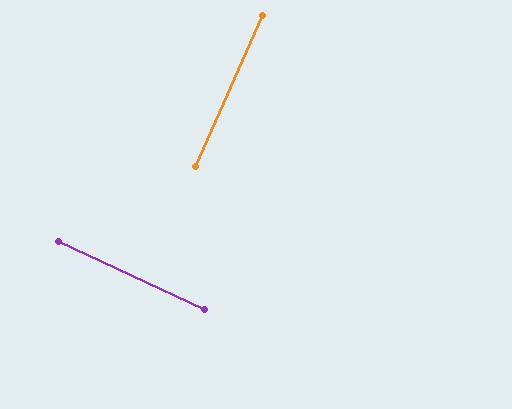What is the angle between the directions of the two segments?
Approximately 89 degrees.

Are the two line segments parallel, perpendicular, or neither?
Perpendicular — they meet at approximately 89°.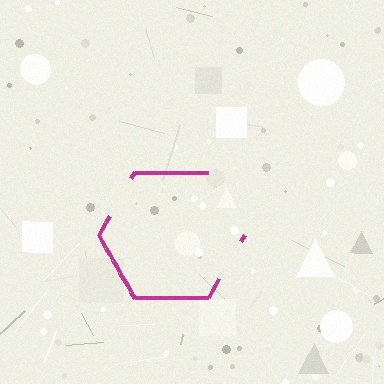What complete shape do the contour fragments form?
The contour fragments form a hexagon.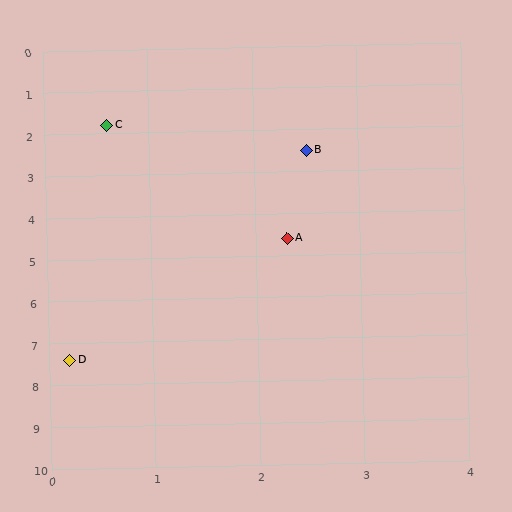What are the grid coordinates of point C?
Point C is at approximately (0.6, 1.8).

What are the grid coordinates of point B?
Point B is at approximately (2.5, 2.5).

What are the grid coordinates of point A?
Point A is at approximately (2.3, 4.6).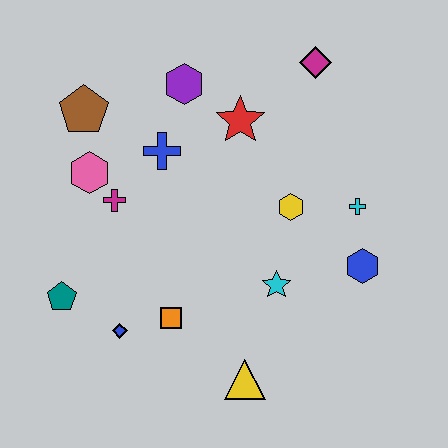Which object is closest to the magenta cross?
The pink hexagon is closest to the magenta cross.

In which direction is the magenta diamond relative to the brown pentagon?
The magenta diamond is to the right of the brown pentagon.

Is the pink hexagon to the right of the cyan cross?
No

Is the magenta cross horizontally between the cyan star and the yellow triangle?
No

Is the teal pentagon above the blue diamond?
Yes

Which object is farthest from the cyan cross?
The teal pentagon is farthest from the cyan cross.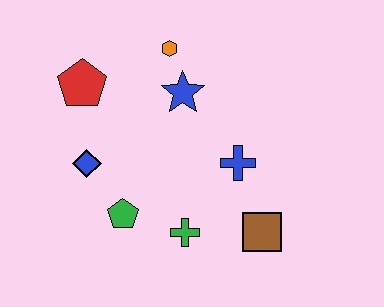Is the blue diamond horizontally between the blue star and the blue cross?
No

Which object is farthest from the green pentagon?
The orange hexagon is farthest from the green pentagon.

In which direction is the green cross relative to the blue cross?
The green cross is below the blue cross.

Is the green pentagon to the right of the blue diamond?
Yes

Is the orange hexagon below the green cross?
No